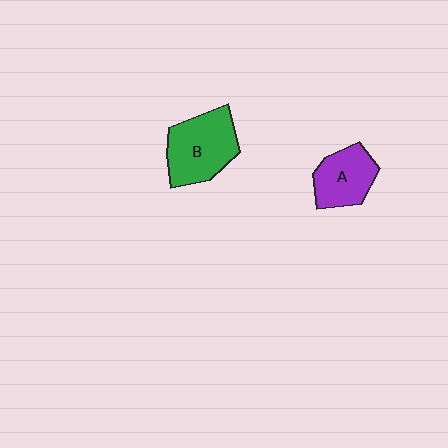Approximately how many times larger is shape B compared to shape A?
Approximately 1.4 times.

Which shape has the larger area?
Shape B (green).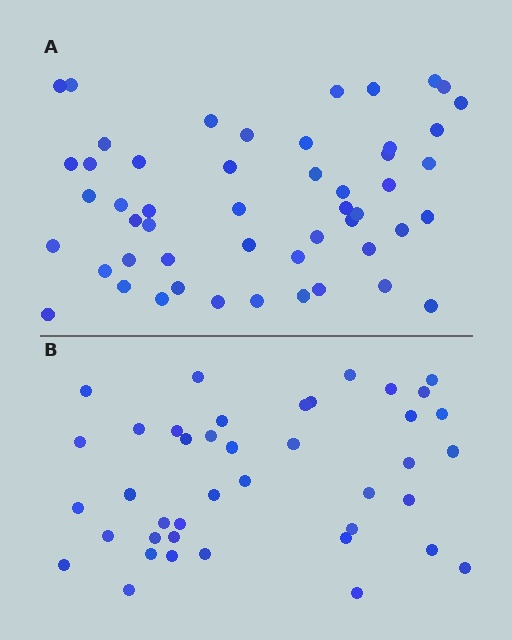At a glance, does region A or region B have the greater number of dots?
Region A (the top region) has more dots.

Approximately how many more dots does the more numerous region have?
Region A has roughly 10 or so more dots than region B.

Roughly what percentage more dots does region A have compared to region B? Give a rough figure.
About 25% more.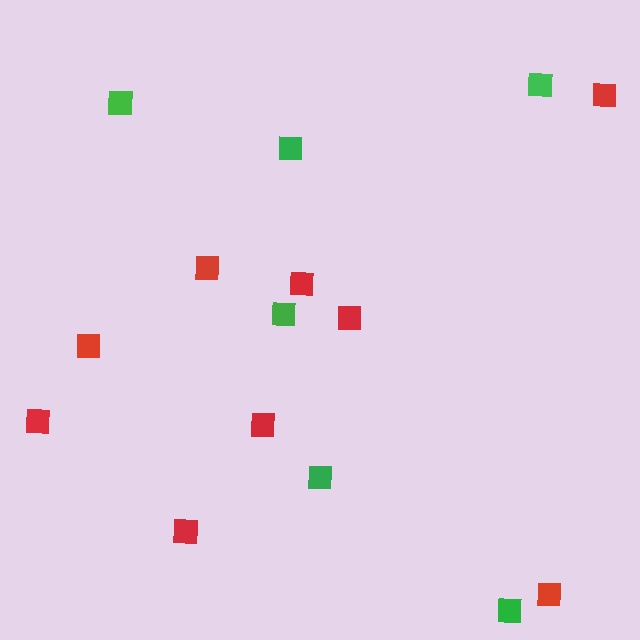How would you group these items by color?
There are 2 groups: one group of green squares (6) and one group of red squares (9).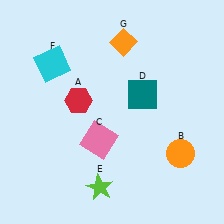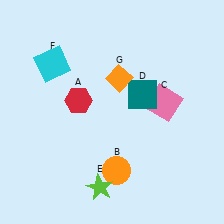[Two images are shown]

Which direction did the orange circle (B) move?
The orange circle (B) moved left.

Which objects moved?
The objects that moved are: the orange circle (B), the pink square (C), the orange diamond (G).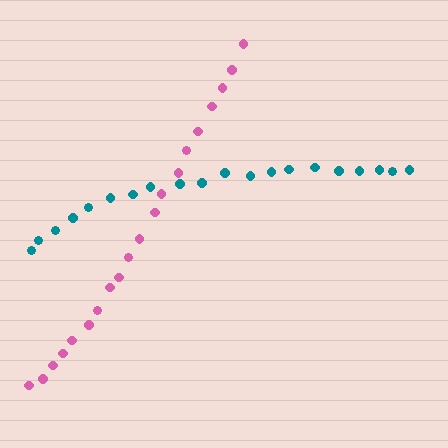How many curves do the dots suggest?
There are 2 distinct paths.